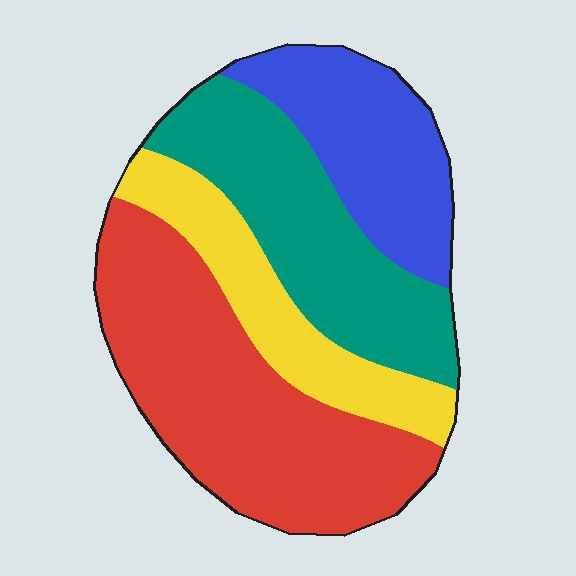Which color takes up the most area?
Red, at roughly 35%.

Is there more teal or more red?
Red.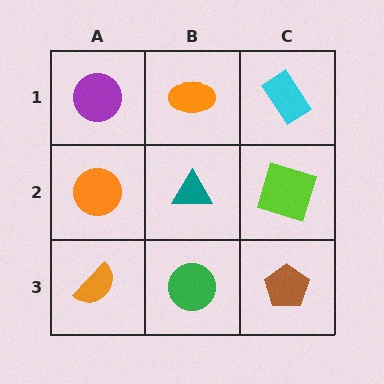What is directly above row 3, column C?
A lime square.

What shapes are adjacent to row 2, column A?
A purple circle (row 1, column A), an orange semicircle (row 3, column A), a teal triangle (row 2, column B).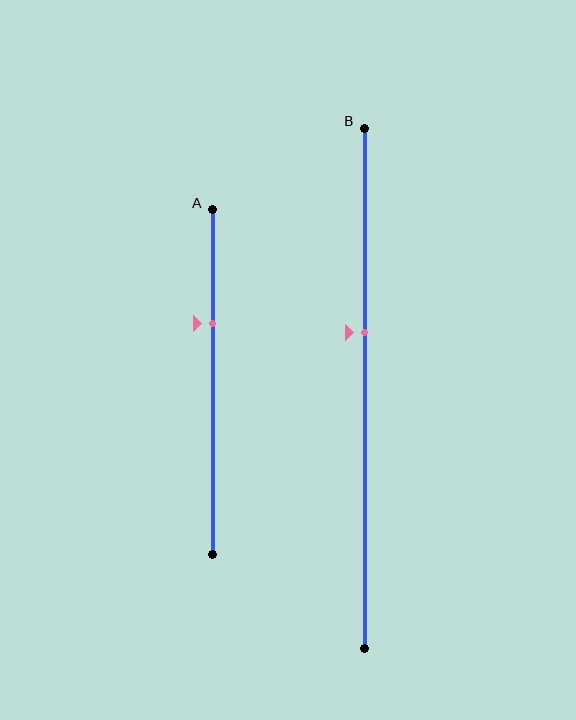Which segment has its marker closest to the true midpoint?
Segment B has its marker closest to the true midpoint.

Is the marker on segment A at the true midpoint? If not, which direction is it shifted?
No, the marker on segment A is shifted upward by about 17% of the segment length.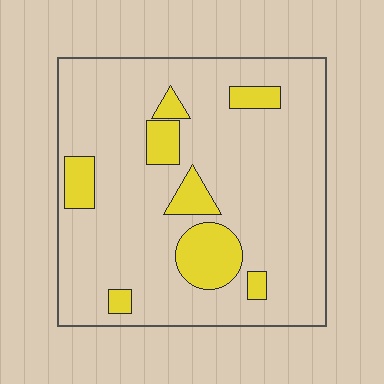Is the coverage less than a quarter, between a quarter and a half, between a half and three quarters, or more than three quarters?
Less than a quarter.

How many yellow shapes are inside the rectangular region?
8.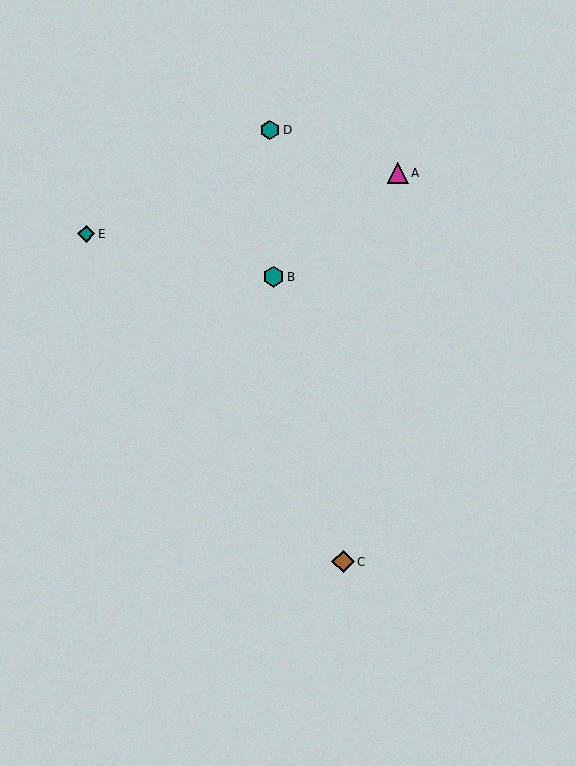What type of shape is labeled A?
Shape A is a magenta triangle.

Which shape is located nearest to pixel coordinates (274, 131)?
The teal hexagon (labeled D) at (270, 130) is nearest to that location.